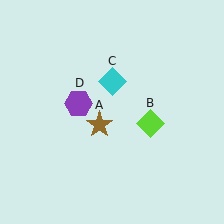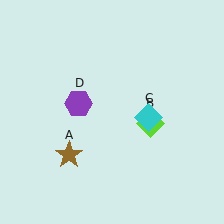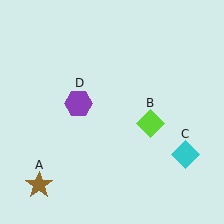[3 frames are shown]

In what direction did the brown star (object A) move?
The brown star (object A) moved down and to the left.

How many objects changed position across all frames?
2 objects changed position: brown star (object A), cyan diamond (object C).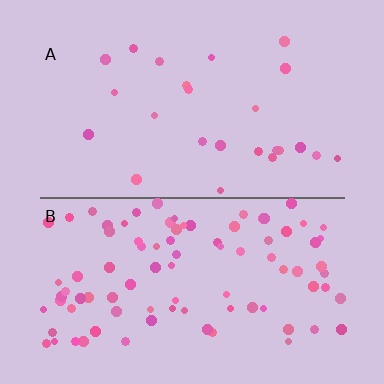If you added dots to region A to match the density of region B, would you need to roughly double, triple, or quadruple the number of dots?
Approximately quadruple.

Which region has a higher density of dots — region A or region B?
B (the bottom).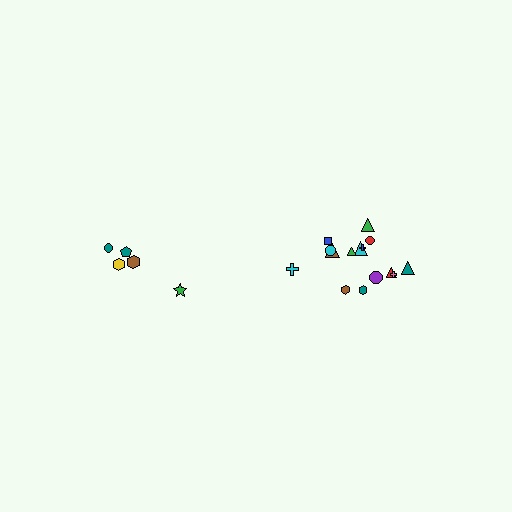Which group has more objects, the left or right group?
The right group.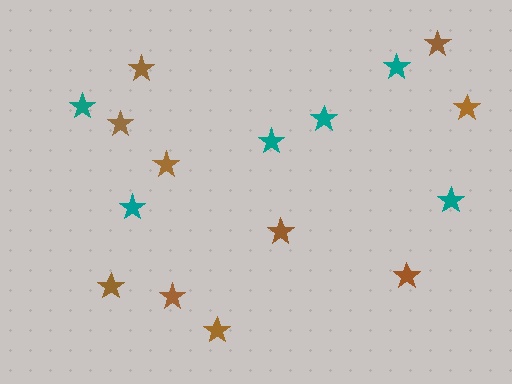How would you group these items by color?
There are 2 groups: one group of teal stars (6) and one group of brown stars (10).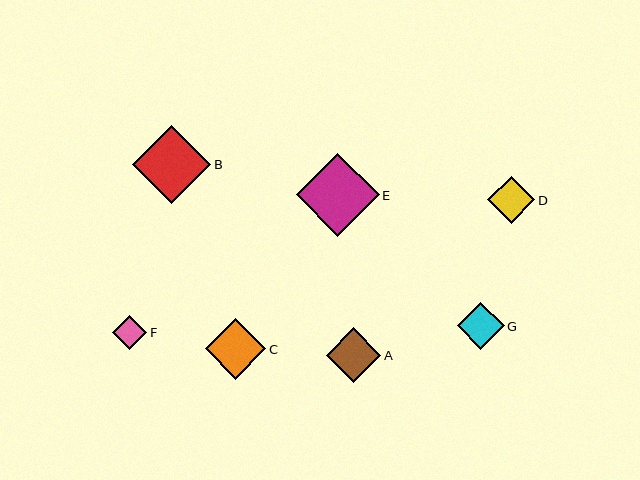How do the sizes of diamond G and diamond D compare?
Diamond G and diamond D are approximately the same size.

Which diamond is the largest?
Diamond E is the largest with a size of approximately 83 pixels.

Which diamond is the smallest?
Diamond F is the smallest with a size of approximately 34 pixels.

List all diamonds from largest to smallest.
From largest to smallest: E, B, C, A, G, D, F.